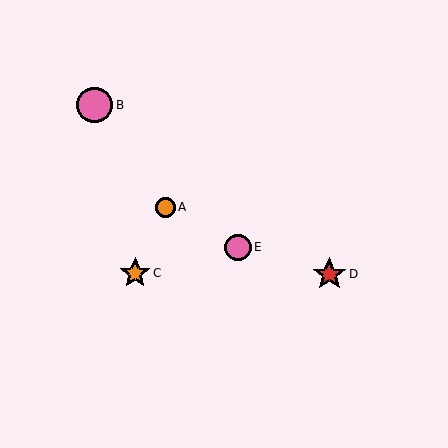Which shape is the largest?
The pink circle (labeled B) is the largest.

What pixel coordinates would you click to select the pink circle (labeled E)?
Click at (238, 247) to select the pink circle E.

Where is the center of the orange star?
The center of the orange star is at (135, 273).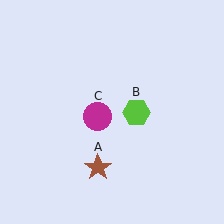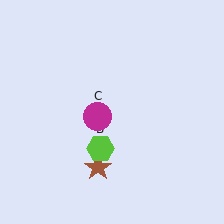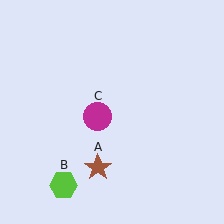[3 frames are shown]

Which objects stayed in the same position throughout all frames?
Brown star (object A) and magenta circle (object C) remained stationary.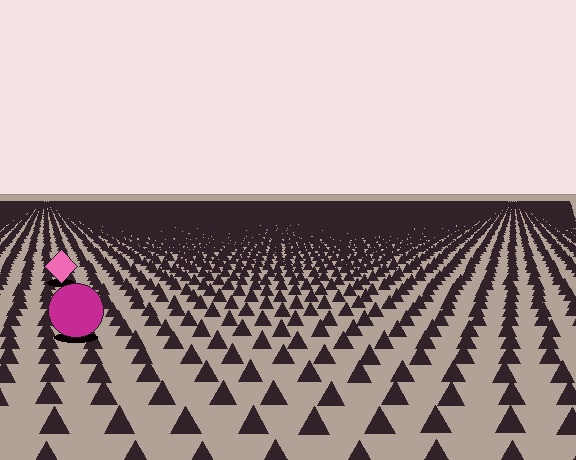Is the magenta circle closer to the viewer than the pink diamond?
Yes. The magenta circle is closer — you can tell from the texture gradient: the ground texture is coarser near it.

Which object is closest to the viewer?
The magenta circle is closest. The texture marks near it are larger and more spread out.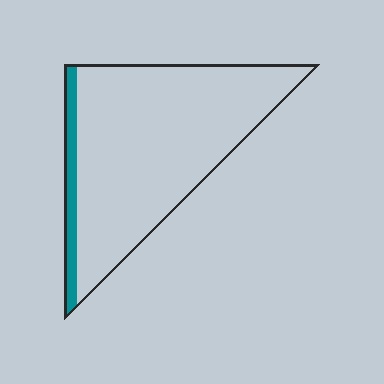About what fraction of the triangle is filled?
About one tenth (1/10).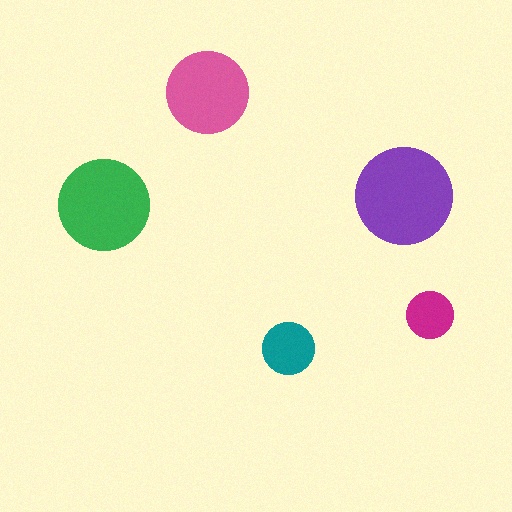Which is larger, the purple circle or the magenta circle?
The purple one.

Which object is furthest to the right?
The magenta circle is rightmost.